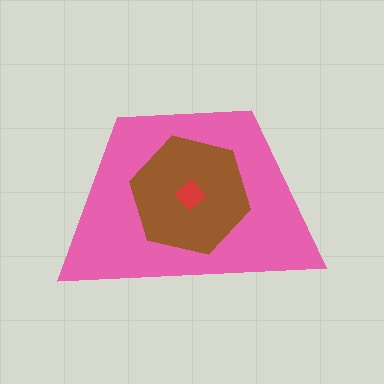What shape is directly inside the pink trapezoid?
The brown hexagon.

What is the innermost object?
The red diamond.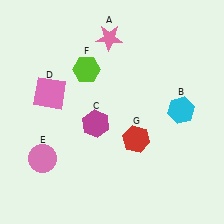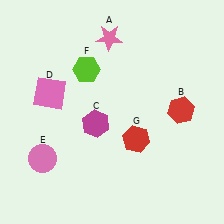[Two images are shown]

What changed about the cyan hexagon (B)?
In Image 1, B is cyan. In Image 2, it changed to red.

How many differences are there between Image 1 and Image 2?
There is 1 difference between the two images.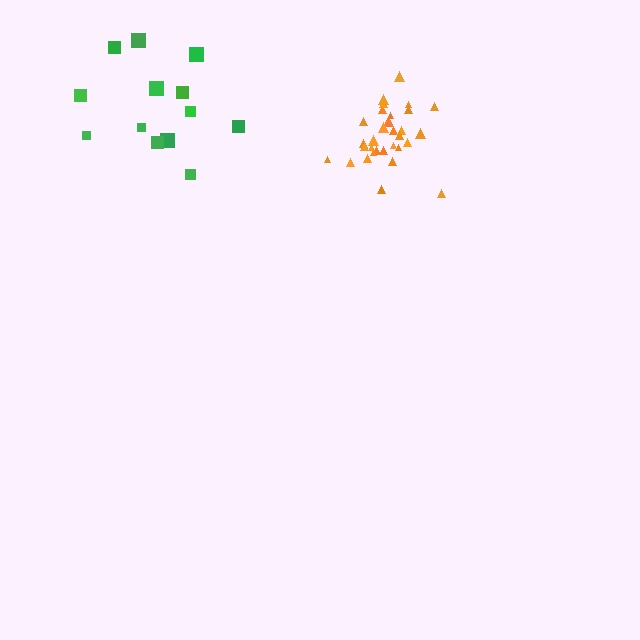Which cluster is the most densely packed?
Orange.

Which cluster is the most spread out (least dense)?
Green.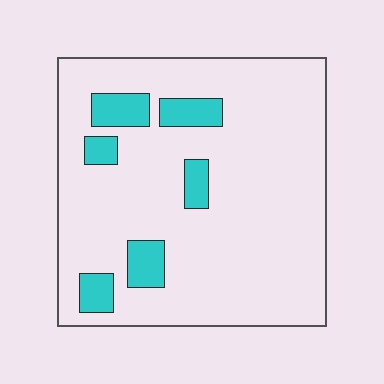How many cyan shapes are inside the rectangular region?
6.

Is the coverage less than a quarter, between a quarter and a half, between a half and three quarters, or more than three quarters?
Less than a quarter.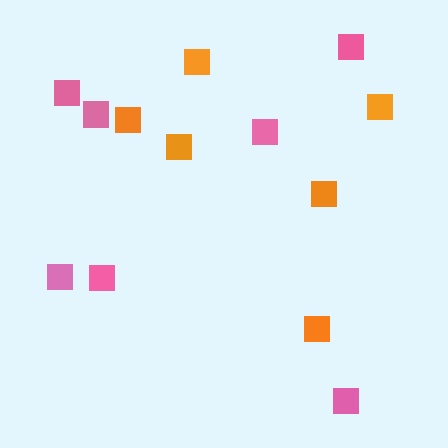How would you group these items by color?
There are 2 groups: one group of orange squares (6) and one group of pink squares (7).